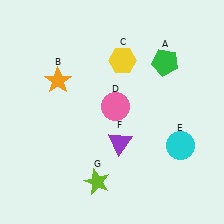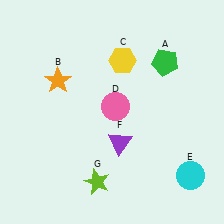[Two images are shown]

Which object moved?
The cyan circle (E) moved down.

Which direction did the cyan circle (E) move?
The cyan circle (E) moved down.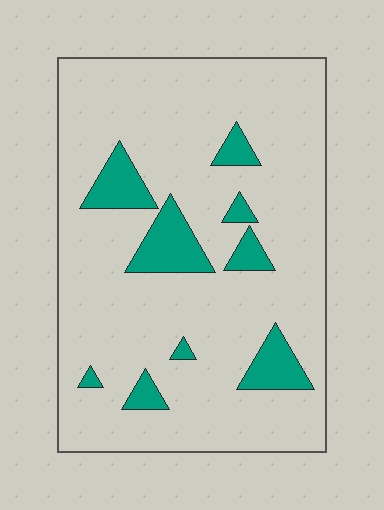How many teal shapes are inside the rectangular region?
9.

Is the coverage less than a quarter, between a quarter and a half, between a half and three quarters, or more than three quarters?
Less than a quarter.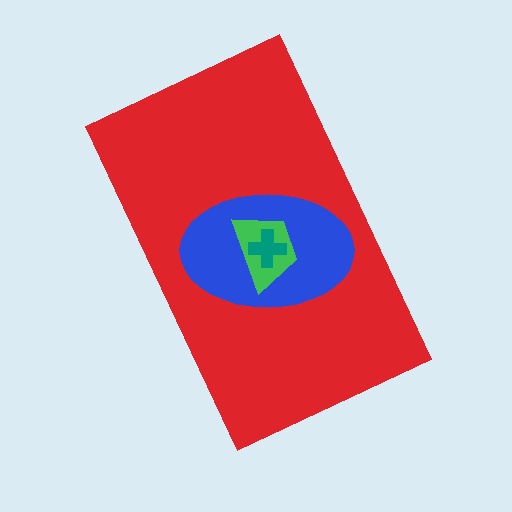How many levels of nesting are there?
4.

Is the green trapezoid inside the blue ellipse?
Yes.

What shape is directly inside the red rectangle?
The blue ellipse.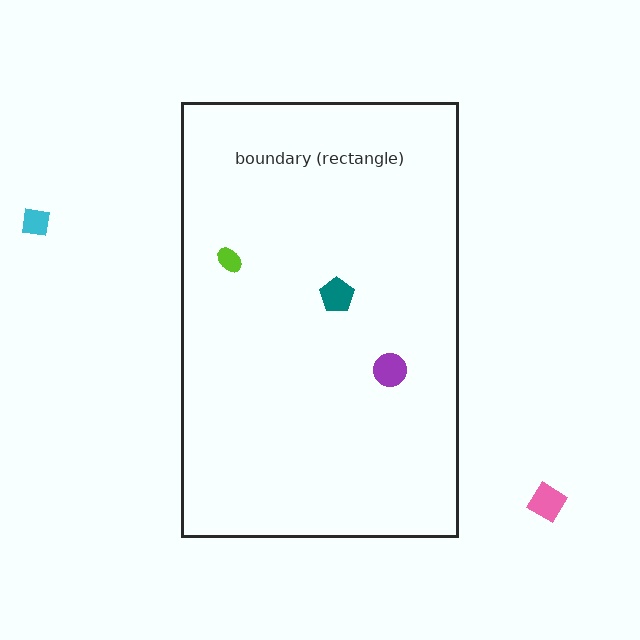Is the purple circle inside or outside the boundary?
Inside.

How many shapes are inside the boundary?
3 inside, 2 outside.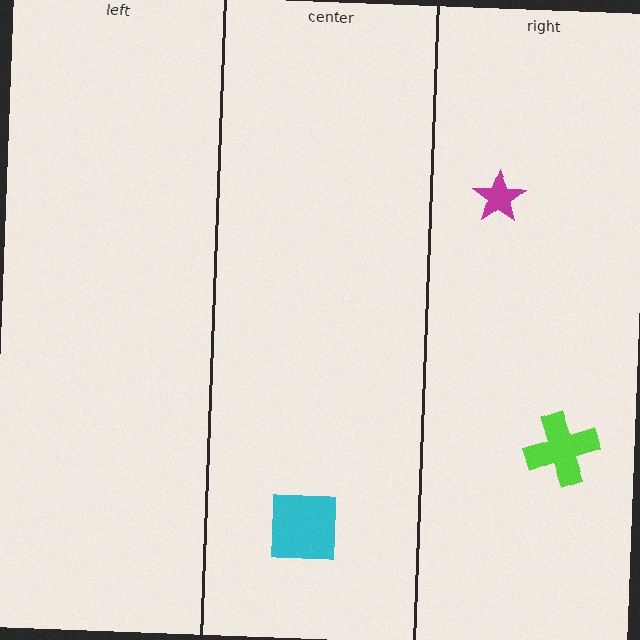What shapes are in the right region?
The magenta star, the lime cross.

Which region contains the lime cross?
The right region.